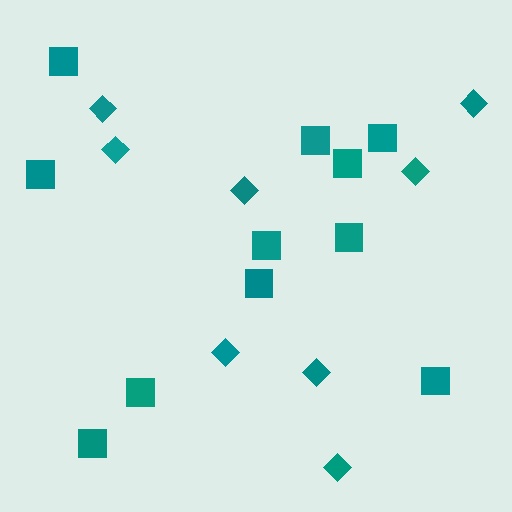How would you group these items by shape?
There are 2 groups: one group of squares (11) and one group of diamonds (8).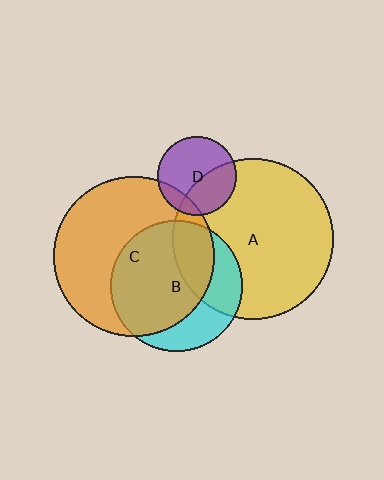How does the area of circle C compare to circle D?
Approximately 4.2 times.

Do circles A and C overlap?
Yes.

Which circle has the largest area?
Circle A (yellow).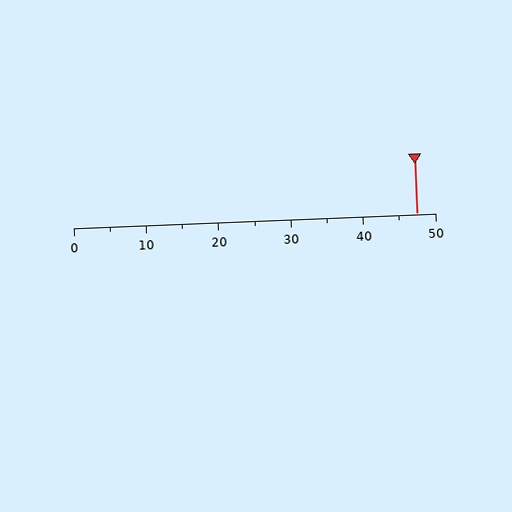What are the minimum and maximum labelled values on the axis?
The axis runs from 0 to 50.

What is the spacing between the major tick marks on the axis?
The major ticks are spaced 10 apart.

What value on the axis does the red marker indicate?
The marker indicates approximately 47.5.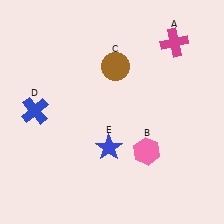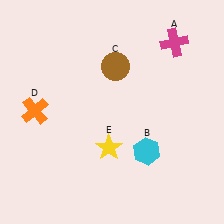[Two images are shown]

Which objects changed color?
B changed from pink to cyan. D changed from blue to orange. E changed from blue to yellow.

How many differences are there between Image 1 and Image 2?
There are 3 differences between the two images.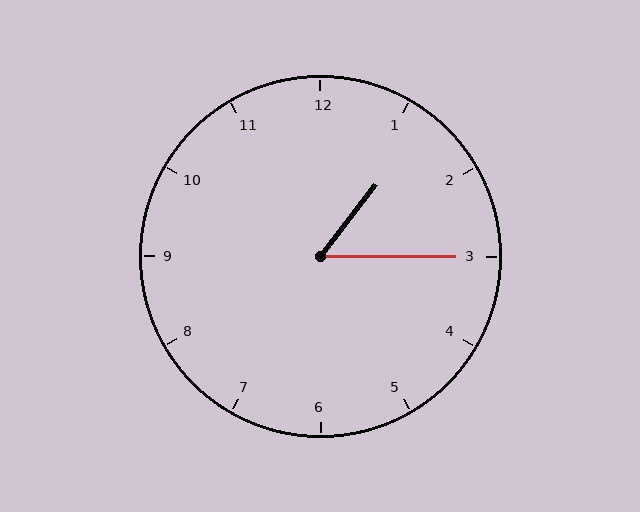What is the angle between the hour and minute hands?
Approximately 52 degrees.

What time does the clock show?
1:15.